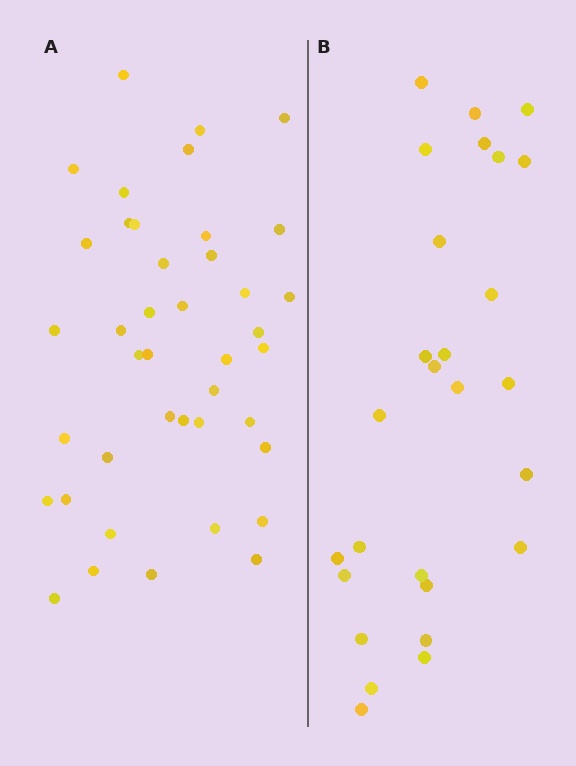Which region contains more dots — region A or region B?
Region A (the left region) has more dots.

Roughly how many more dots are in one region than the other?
Region A has approximately 15 more dots than region B.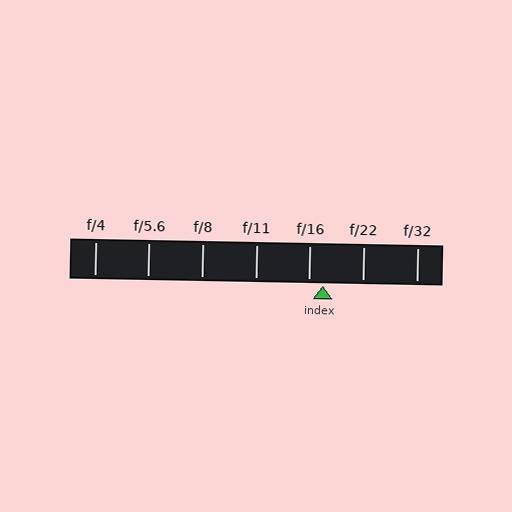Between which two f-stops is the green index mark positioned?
The index mark is between f/16 and f/22.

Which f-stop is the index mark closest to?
The index mark is closest to f/16.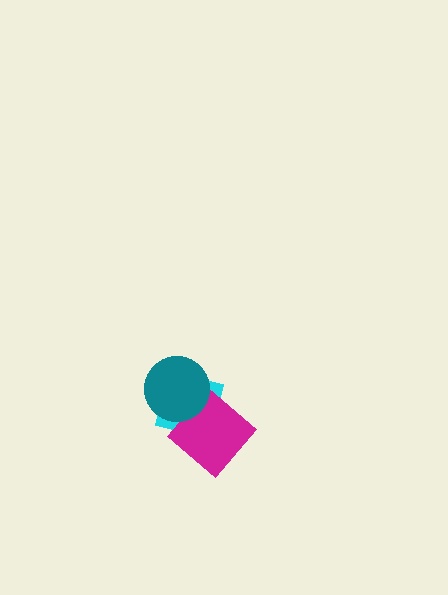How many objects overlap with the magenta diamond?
2 objects overlap with the magenta diamond.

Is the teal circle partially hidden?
No, no other shape covers it.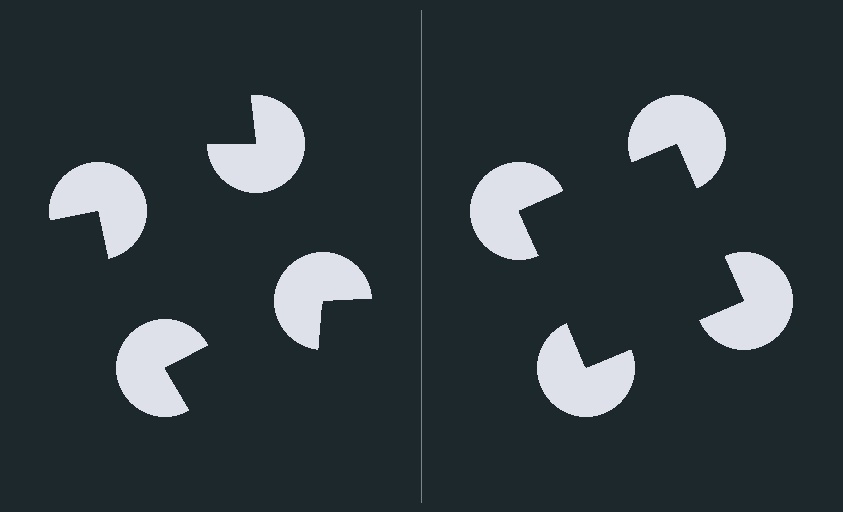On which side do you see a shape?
An illusory square appears on the right side. On the left side the wedge cuts are rotated, so no coherent shape forms.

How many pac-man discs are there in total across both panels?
8 — 4 on each side.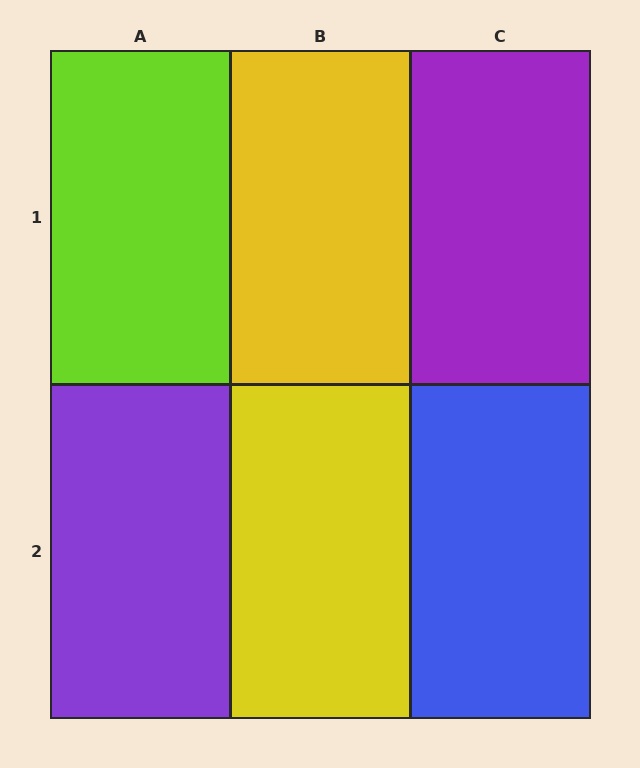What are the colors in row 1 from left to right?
Lime, yellow, purple.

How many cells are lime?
1 cell is lime.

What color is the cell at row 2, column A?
Purple.